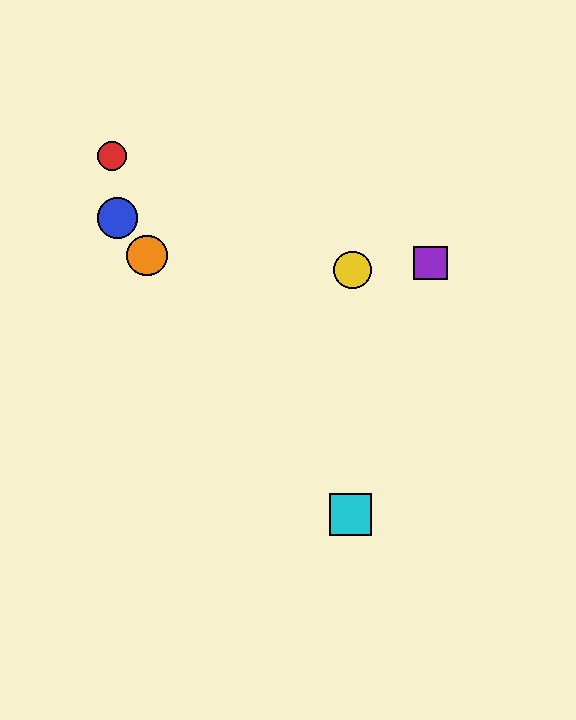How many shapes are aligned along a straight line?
4 shapes (the blue circle, the green square, the orange circle, the cyan square) are aligned along a straight line.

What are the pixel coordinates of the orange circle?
The orange circle is at (147, 255).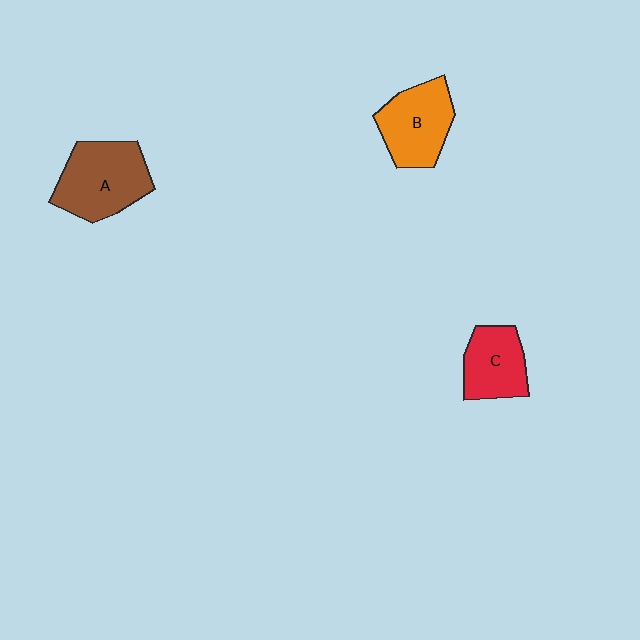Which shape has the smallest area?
Shape C (red).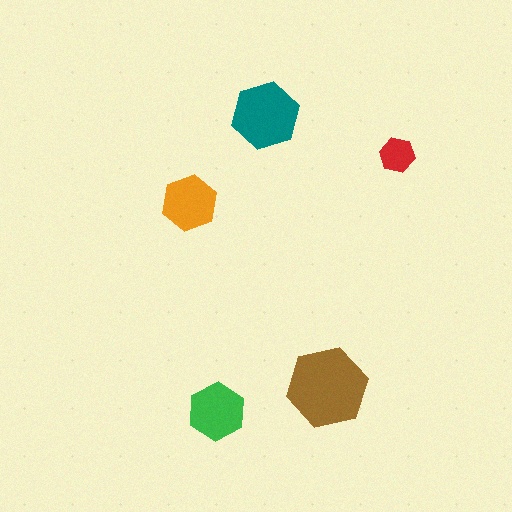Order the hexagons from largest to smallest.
the brown one, the teal one, the green one, the orange one, the red one.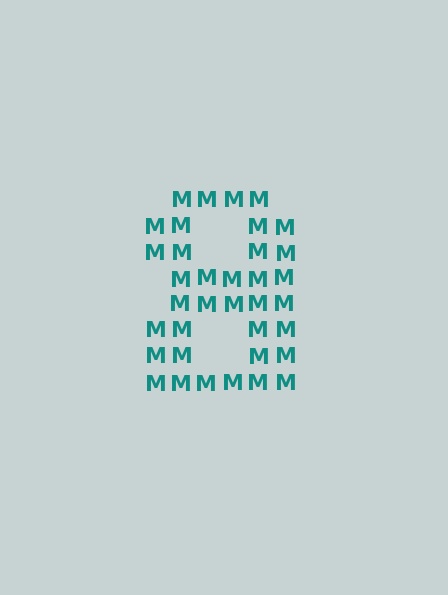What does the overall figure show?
The overall figure shows the digit 8.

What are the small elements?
The small elements are letter M's.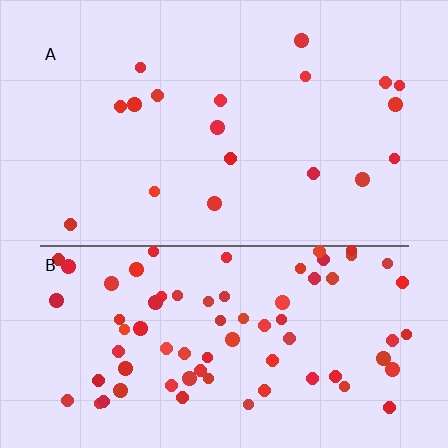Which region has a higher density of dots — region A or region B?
B (the bottom).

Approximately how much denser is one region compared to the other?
Approximately 4.0× — region B over region A.